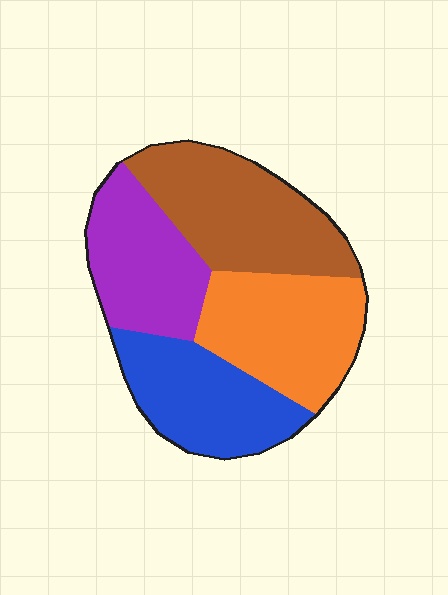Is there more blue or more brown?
Brown.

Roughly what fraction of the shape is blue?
Blue covers roughly 25% of the shape.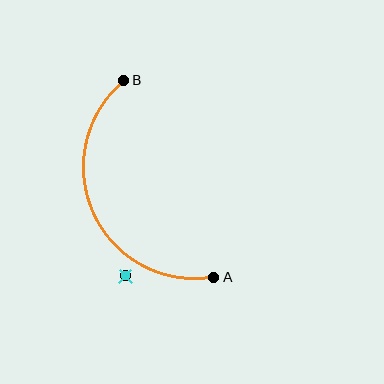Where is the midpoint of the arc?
The arc midpoint is the point on the curve farthest from the straight line joining A and B. It sits to the left of that line.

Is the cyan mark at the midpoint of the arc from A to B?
No — the cyan mark does not lie on the arc at all. It sits slightly outside the curve.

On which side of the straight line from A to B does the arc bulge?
The arc bulges to the left of the straight line connecting A and B.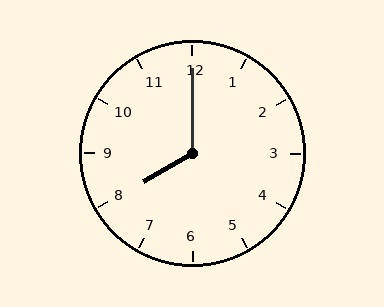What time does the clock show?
8:00.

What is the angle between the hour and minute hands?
Approximately 120 degrees.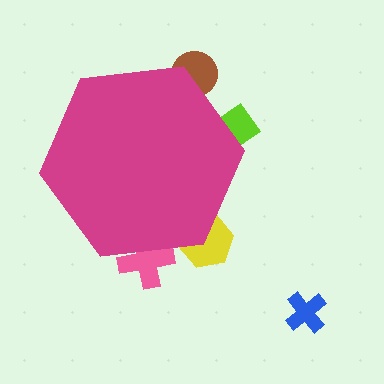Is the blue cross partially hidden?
No, the blue cross is fully visible.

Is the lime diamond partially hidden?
Yes, the lime diamond is partially hidden behind the magenta hexagon.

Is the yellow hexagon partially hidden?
Yes, the yellow hexagon is partially hidden behind the magenta hexagon.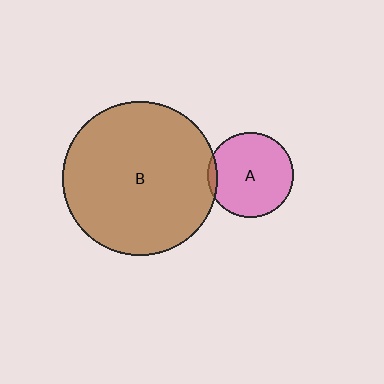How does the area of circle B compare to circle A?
Approximately 3.3 times.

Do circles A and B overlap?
Yes.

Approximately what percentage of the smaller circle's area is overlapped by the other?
Approximately 5%.